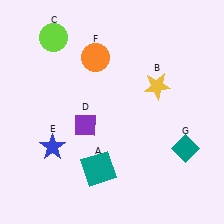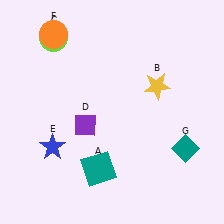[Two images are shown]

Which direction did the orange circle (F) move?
The orange circle (F) moved left.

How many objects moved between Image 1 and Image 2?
1 object moved between the two images.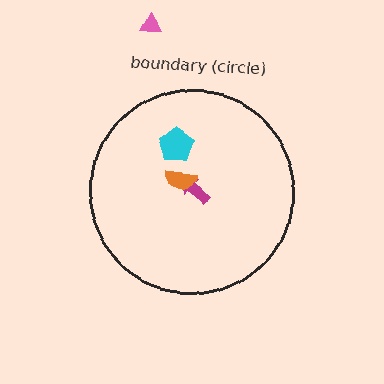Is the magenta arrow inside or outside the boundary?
Inside.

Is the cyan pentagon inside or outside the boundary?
Inside.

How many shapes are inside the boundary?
3 inside, 1 outside.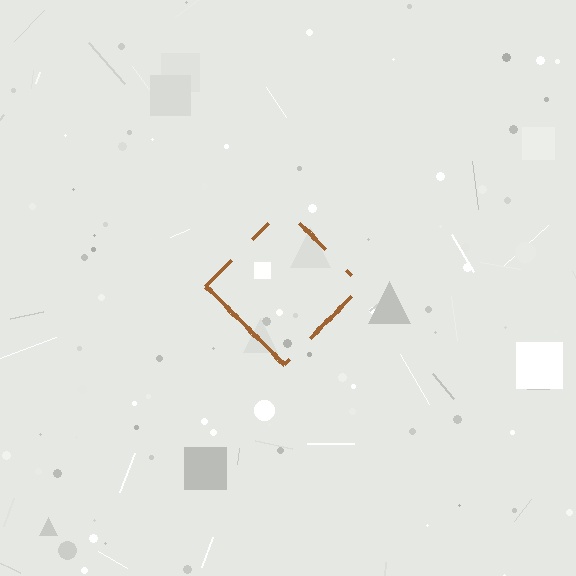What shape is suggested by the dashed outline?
The dashed outline suggests a diamond.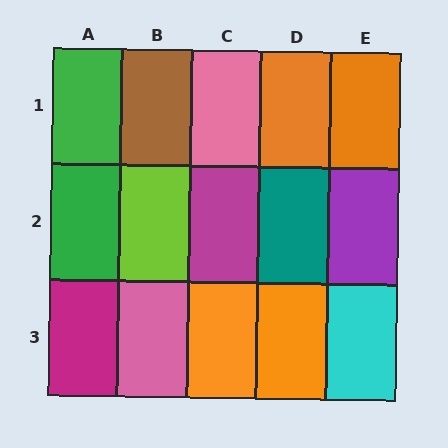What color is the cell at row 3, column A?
Magenta.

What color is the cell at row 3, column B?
Pink.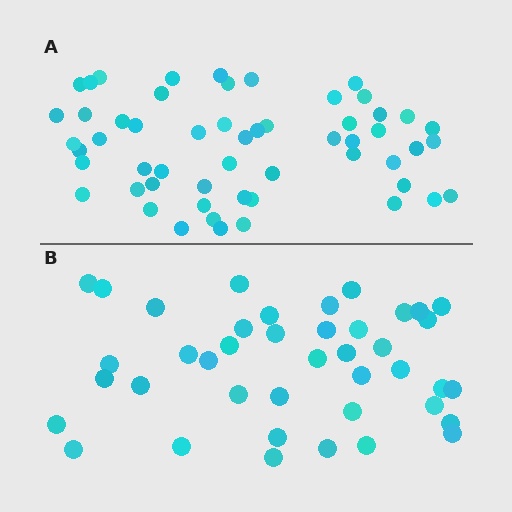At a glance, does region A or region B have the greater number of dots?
Region A (the top region) has more dots.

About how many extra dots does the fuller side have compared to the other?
Region A has approximately 15 more dots than region B.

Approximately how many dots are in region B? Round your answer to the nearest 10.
About 40 dots. (The exact count is 41, which rounds to 40.)